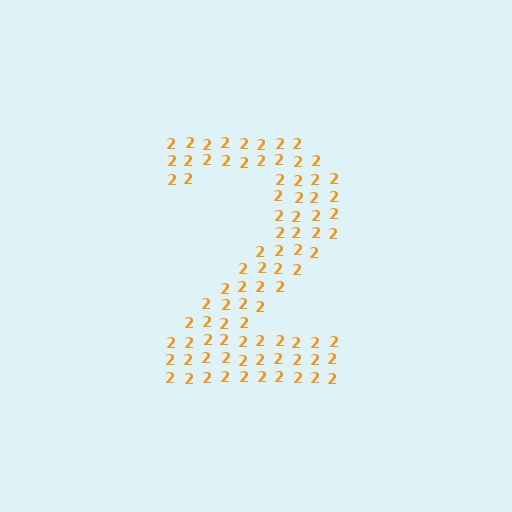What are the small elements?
The small elements are digit 2's.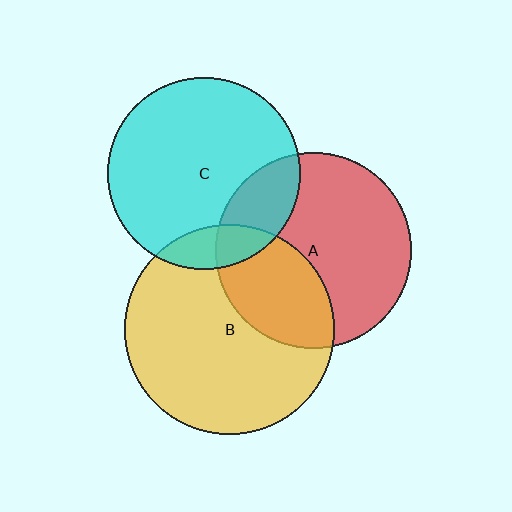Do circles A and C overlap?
Yes.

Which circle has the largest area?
Circle B (yellow).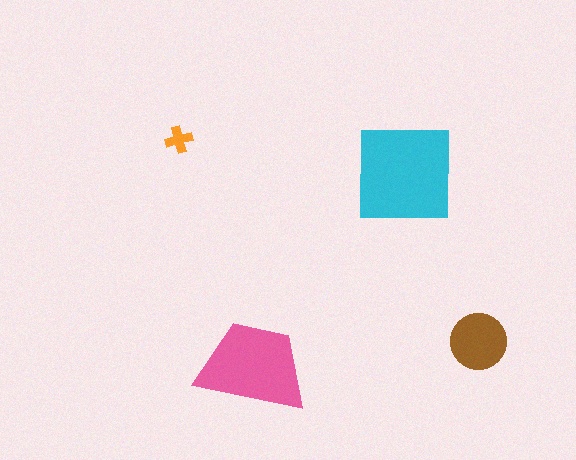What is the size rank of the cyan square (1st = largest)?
1st.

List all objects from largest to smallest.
The cyan square, the pink trapezoid, the brown circle, the orange cross.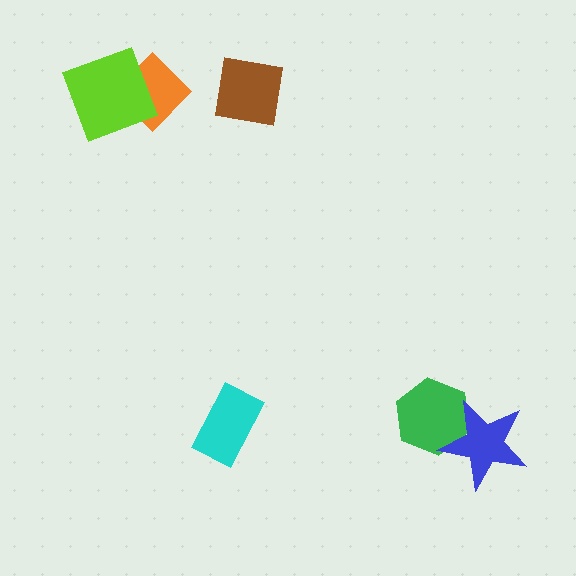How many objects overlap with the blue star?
1 object overlaps with the blue star.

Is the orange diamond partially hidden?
Yes, it is partially covered by another shape.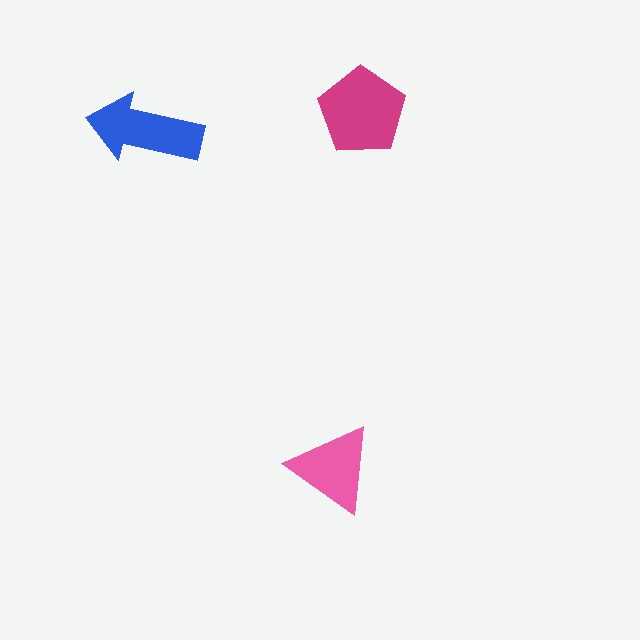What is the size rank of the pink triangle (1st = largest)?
3rd.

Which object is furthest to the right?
The magenta pentagon is rightmost.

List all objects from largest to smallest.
The magenta pentagon, the blue arrow, the pink triangle.